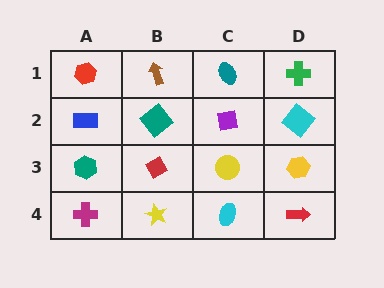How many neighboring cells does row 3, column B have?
4.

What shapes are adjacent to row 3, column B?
A teal diamond (row 2, column B), a yellow star (row 4, column B), a teal hexagon (row 3, column A), a yellow circle (row 3, column C).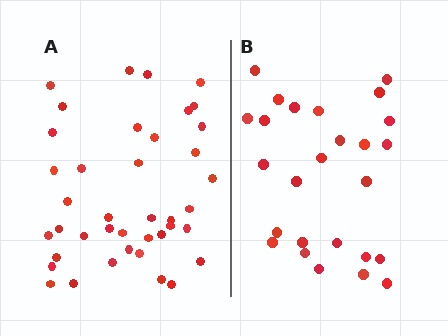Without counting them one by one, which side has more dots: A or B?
Region A (the left region) has more dots.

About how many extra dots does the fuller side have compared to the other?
Region A has approximately 15 more dots than region B.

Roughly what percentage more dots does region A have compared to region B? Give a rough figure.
About 55% more.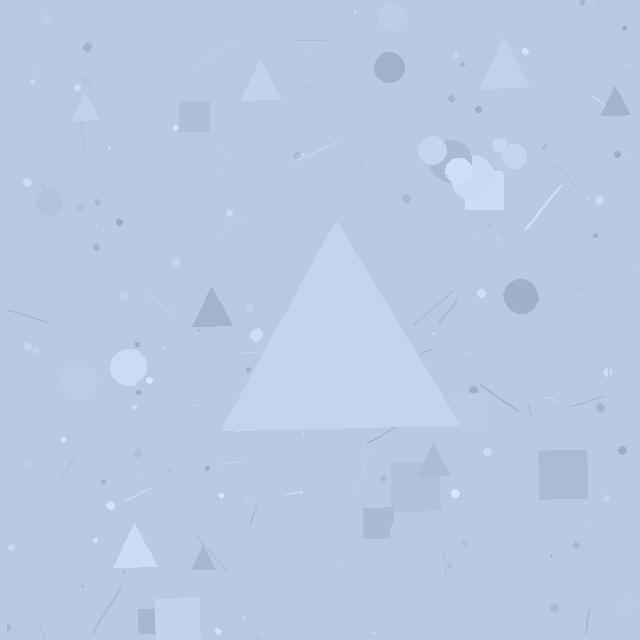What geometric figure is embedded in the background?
A triangle is embedded in the background.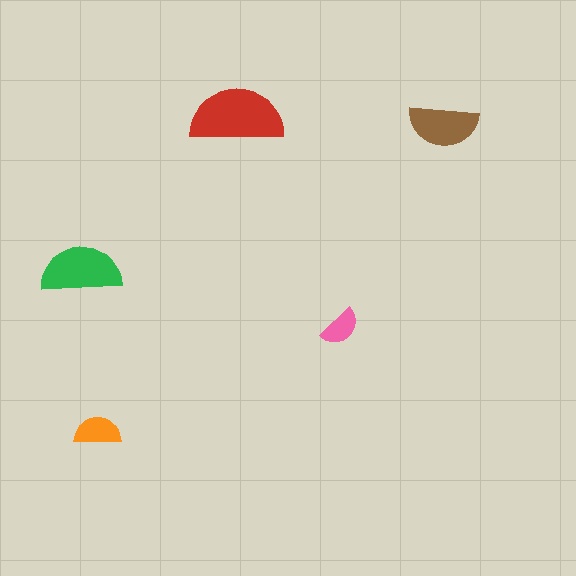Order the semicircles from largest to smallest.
the red one, the green one, the brown one, the orange one, the pink one.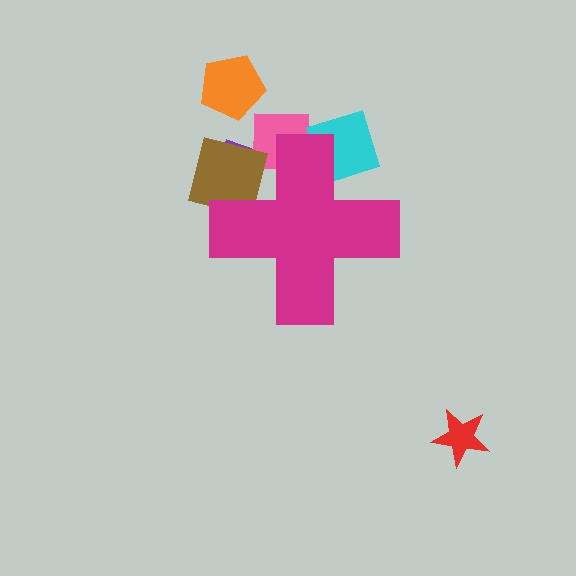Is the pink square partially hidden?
Yes, the pink square is partially hidden behind the magenta cross.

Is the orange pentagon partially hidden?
No, the orange pentagon is fully visible.